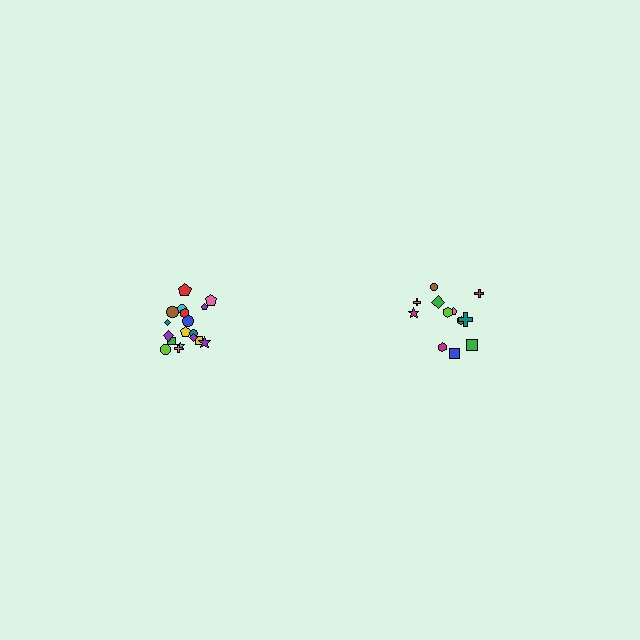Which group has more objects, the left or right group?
The left group.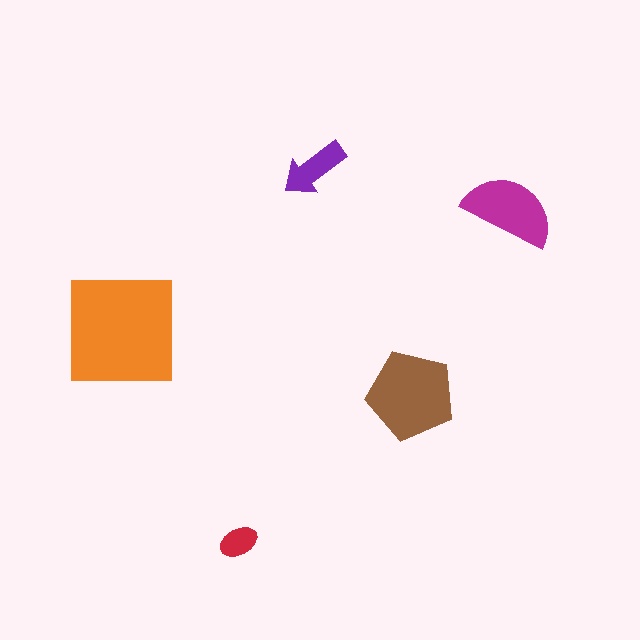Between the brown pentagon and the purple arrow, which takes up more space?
The brown pentagon.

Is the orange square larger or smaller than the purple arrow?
Larger.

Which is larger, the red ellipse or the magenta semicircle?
The magenta semicircle.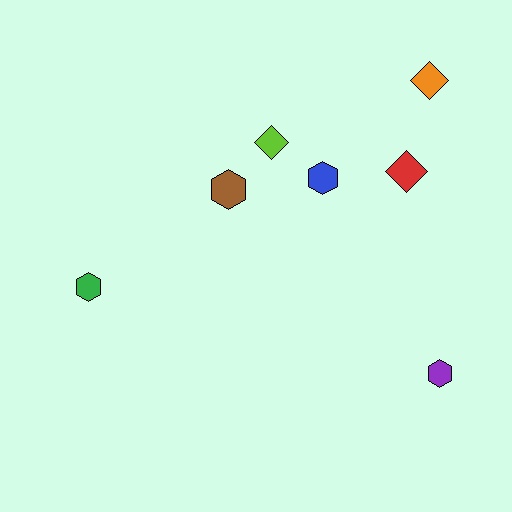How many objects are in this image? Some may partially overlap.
There are 7 objects.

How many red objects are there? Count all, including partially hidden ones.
There is 1 red object.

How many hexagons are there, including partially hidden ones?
There are 4 hexagons.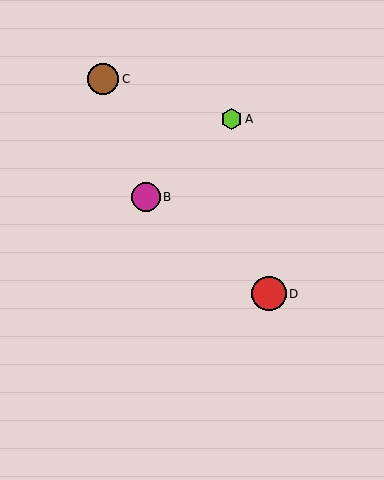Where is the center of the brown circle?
The center of the brown circle is at (103, 79).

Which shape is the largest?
The red circle (labeled D) is the largest.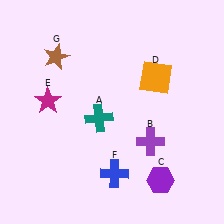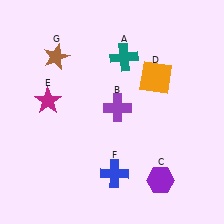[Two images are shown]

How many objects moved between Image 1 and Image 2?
2 objects moved between the two images.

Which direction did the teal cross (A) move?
The teal cross (A) moved up.